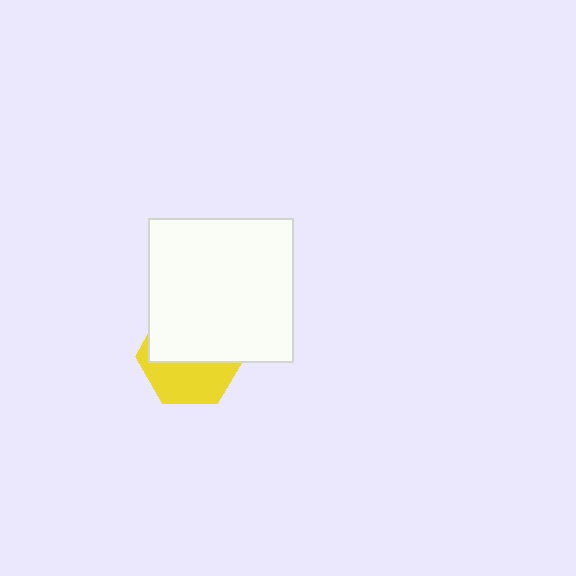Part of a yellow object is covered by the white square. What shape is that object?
It is a hexagon.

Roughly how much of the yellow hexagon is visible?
A small part of it is visible (roughly 43%).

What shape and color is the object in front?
The object in front is a white square.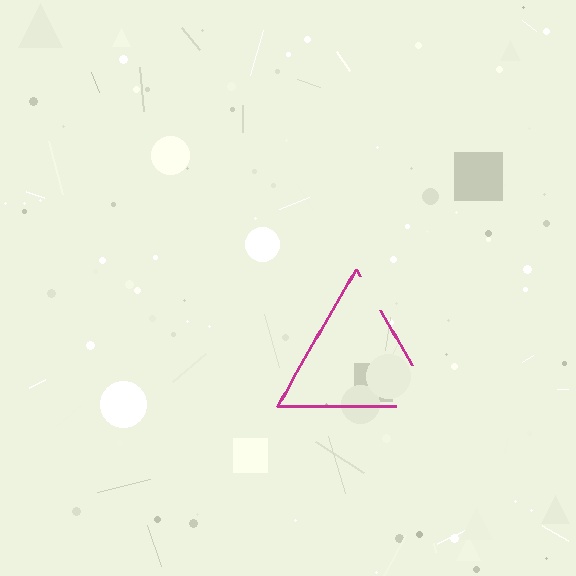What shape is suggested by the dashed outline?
The dashed outline suggests a triangle.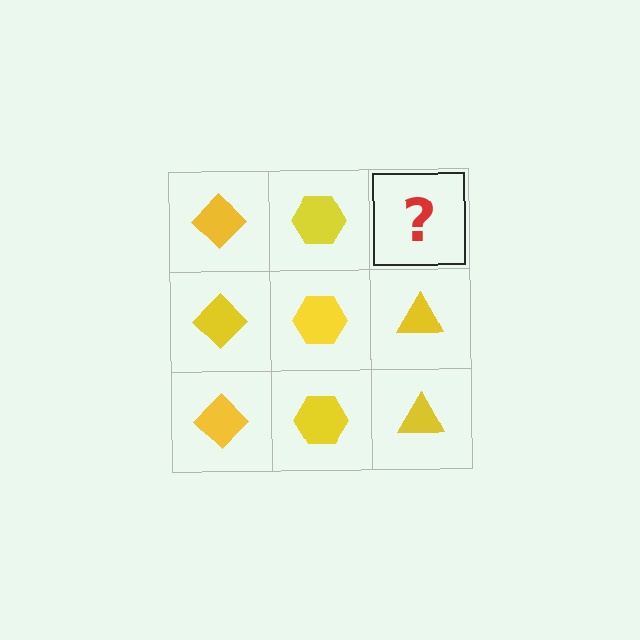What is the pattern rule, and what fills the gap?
The rule is that each column has a consistent shape. The gap should be filled with a yellow triangle.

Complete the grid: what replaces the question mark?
The question mark should be replaced with a yellow triangle.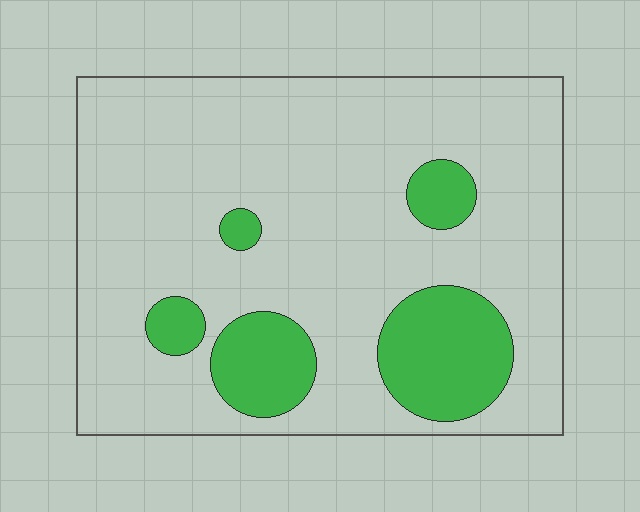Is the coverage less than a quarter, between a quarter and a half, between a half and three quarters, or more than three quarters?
Less than a quarter.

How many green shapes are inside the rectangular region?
5.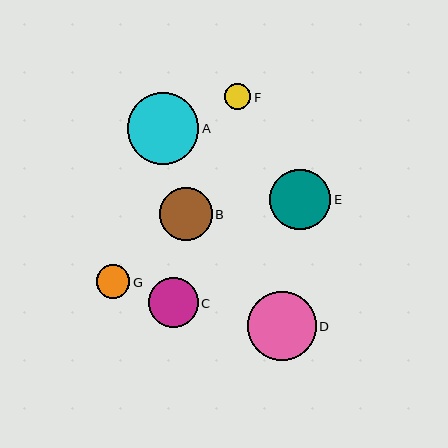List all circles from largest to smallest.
From largest to smallest: A, D, E, B, C, G, F.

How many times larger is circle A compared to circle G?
Circle A is approximately 2.2 times the size of circle G.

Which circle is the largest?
Circle A is the largest with a size of approximately 72 pixels.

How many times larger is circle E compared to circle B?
Circle E is approximately 1.1 times the size of circle B.